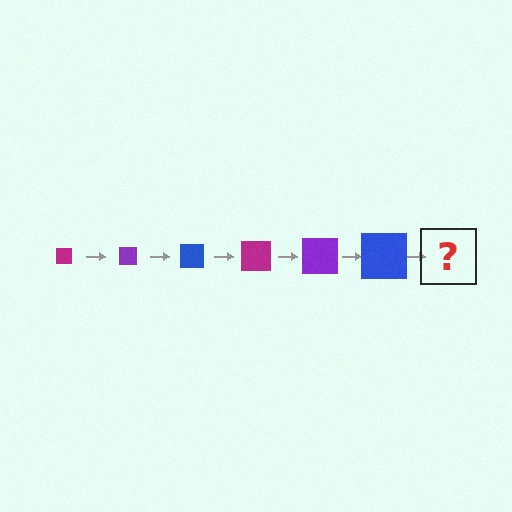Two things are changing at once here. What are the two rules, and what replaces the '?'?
The two rules are that the square grows larger each step and the color cycles through magenta, purple, and blue. The '?' should be a magenta square, larger than the previous one.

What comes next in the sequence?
The next element should be a magenta square, larger than the previous one.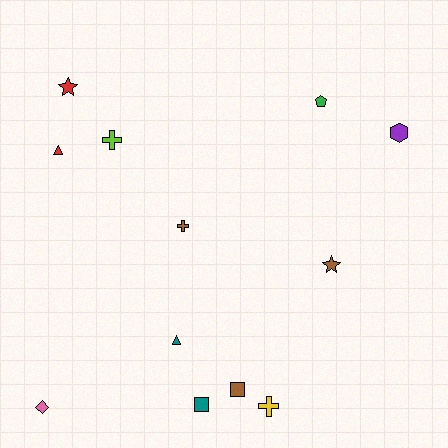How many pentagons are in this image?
There is 1 pentagon.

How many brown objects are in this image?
There are 3 brown objects.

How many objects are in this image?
There are 12 objects.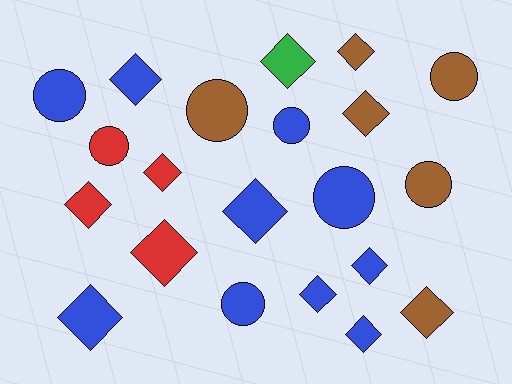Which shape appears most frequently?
Diamond, with 13 objects.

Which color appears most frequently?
Blue, with 10 objects.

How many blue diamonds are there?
There are 6 blue diamonds.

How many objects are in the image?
There are 21 objects.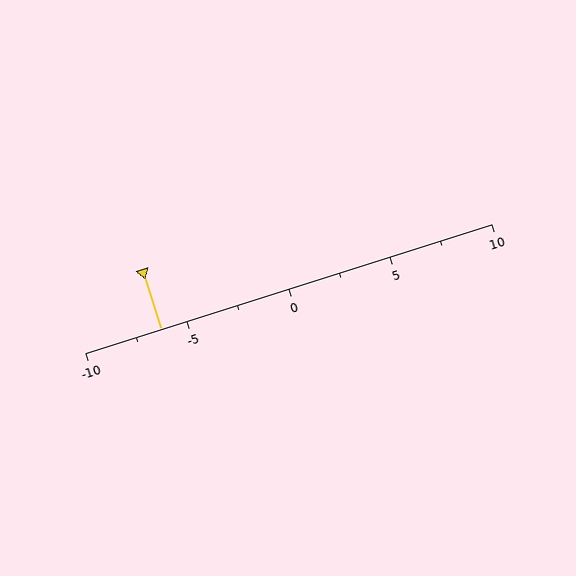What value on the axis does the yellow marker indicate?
The marker indicates approximately -6.2.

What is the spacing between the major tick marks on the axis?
The major ticks are spaced 5 apart.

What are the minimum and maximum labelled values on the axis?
The axis runs from -10 to 10.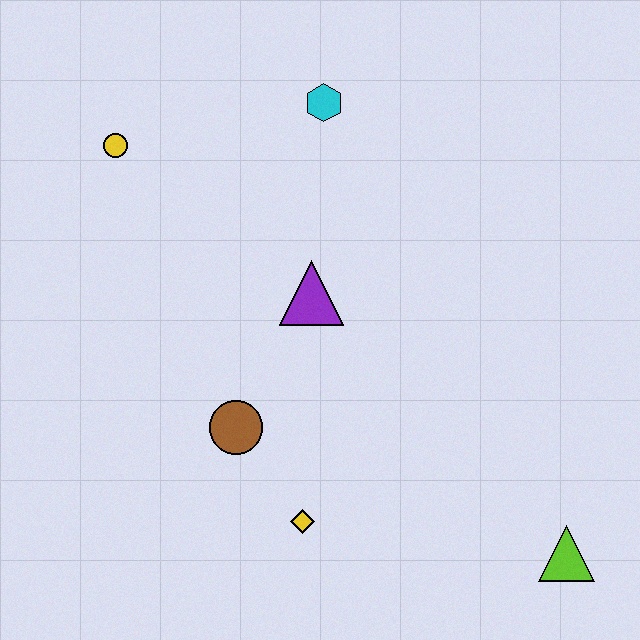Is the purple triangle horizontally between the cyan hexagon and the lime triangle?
No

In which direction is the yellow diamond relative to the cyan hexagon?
The yellow diamond is below the cyan hexagon.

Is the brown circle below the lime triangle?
No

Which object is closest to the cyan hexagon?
The purple triangle is closest to the cyan hexagon.